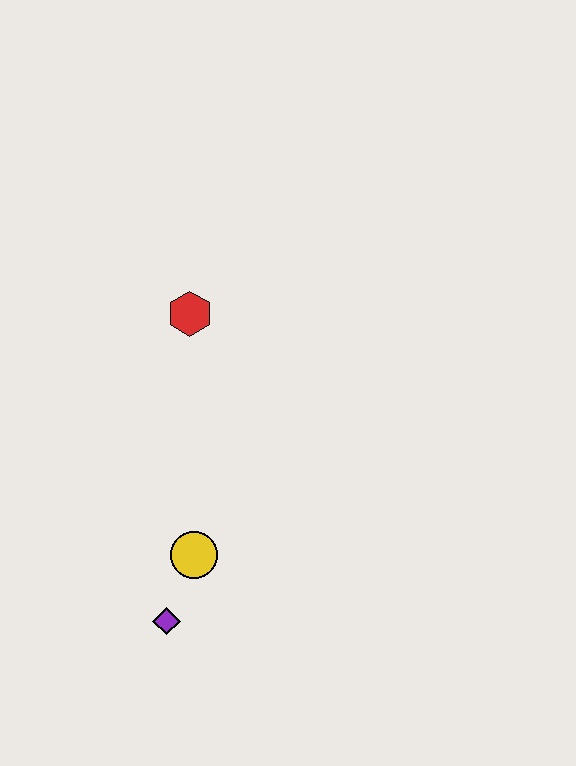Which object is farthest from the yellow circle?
The red hexagon is farthest from the yellow circle.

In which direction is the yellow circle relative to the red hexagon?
The yellow circle is below the red hexagon.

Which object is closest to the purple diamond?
The yellow circle is closest to the purple diamond.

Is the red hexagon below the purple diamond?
No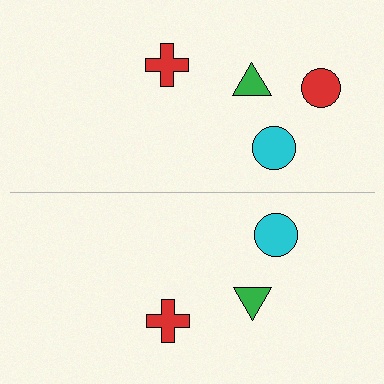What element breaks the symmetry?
A red circle is missing from the bottom side.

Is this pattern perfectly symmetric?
No, the pattern is not perfectly symmetric. A red circle is missing from the bottom side.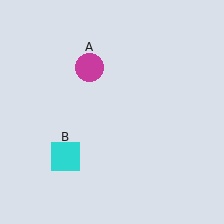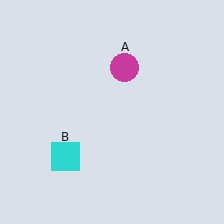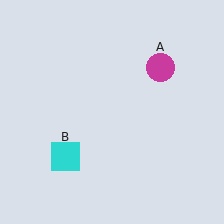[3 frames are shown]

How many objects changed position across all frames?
1 object changed position: magenta circle (object A).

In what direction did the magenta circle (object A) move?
The magenta circle (object A) moved right.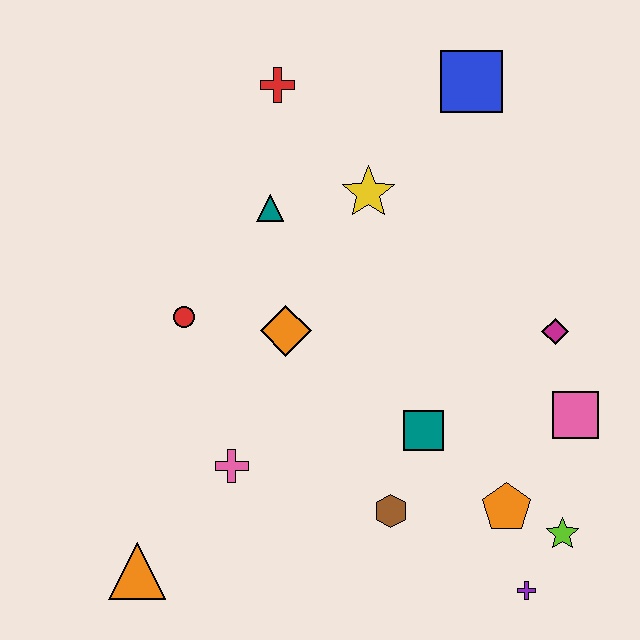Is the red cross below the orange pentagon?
No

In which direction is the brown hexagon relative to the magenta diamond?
The brown hexagon is below the magenta diamond.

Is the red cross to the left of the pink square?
Yes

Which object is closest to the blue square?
The yellow star is closest to the blue square.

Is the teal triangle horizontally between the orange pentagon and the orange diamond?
No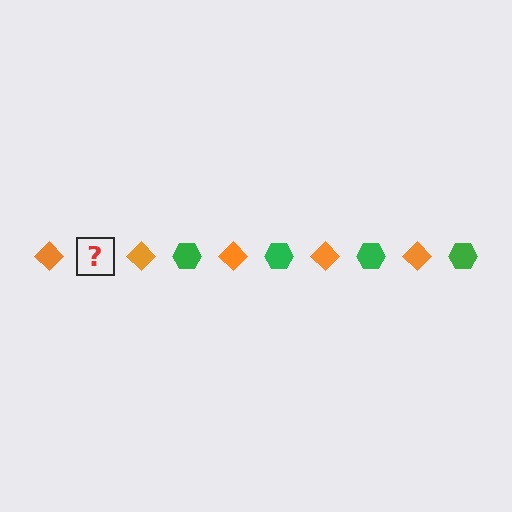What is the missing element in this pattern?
The missing element is a green hexagon.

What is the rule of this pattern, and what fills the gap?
The rule is that the pattern alternates between orange diamond and green hexagon. The gap should be filled with a green hexagon.